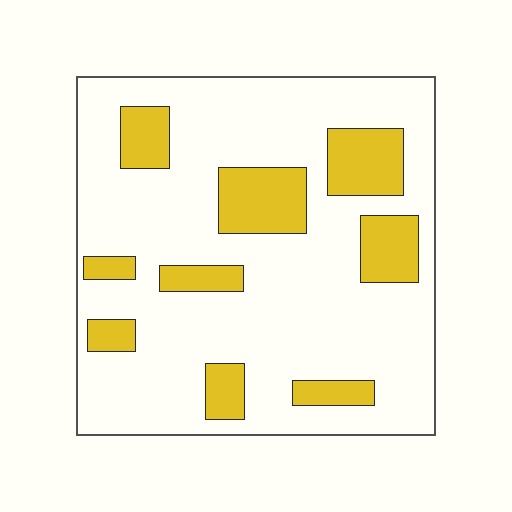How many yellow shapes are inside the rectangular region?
9.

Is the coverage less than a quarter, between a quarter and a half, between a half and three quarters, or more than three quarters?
Less than a quarter.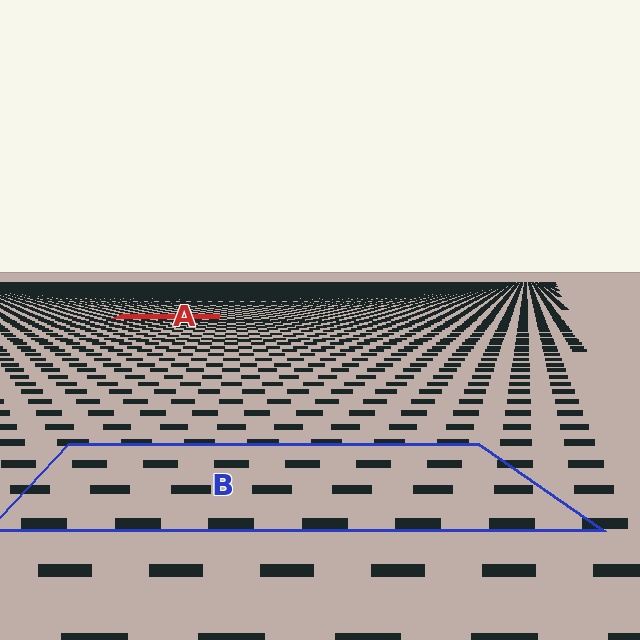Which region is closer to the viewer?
Region B is closer. The texture elements there are larger and more spread out.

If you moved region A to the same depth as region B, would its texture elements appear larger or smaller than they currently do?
They would appear larger. At a closer depth, the same texture elements are projected at a bigger on-screen size.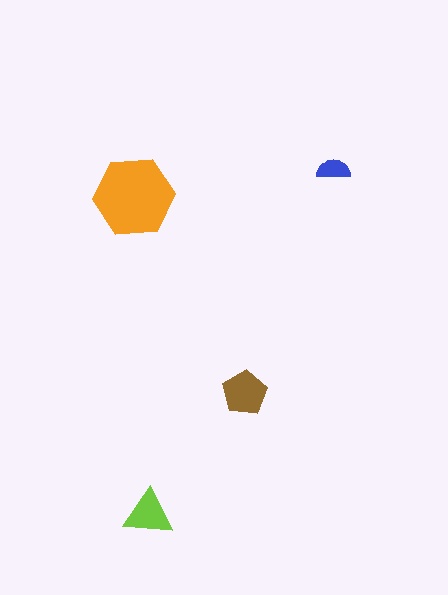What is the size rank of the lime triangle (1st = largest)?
3rd.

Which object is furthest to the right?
The blue semicircle is rightmost.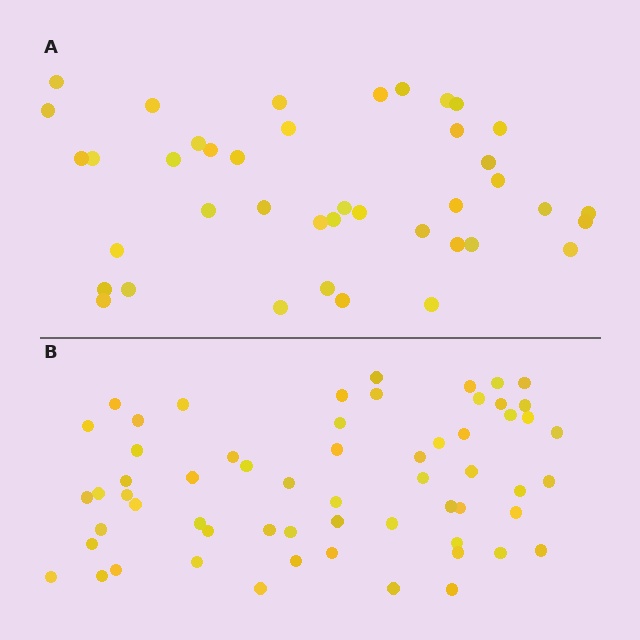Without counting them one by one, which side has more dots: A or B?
Region B (the bottom region) has more dots.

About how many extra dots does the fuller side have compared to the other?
Region B has approximately 20 more dots than region A.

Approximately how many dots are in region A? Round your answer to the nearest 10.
About 40 dots. (The exact count is 41, which rounds to 40.)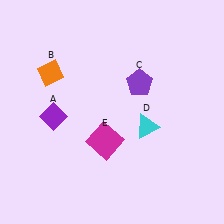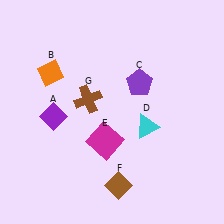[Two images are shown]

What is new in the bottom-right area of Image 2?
A brown diamond (F) was added in the bottom-right area of Image 2.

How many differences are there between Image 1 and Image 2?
There are 2 differences between the two images.